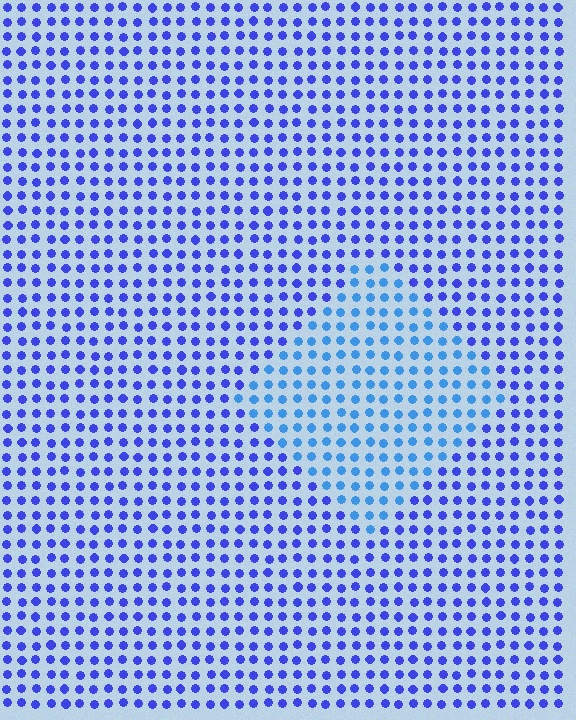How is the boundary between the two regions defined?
The boundary is defined purely by a slight shift in hue (about 30 degrees). Spacing, size, and orientation are identical on both sides.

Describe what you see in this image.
The image is filled with small blue elements in a uniform arrangement. A diamond-shaped region is visible where the elements are tinted to a slightly different hue, forming a subtle color boundary.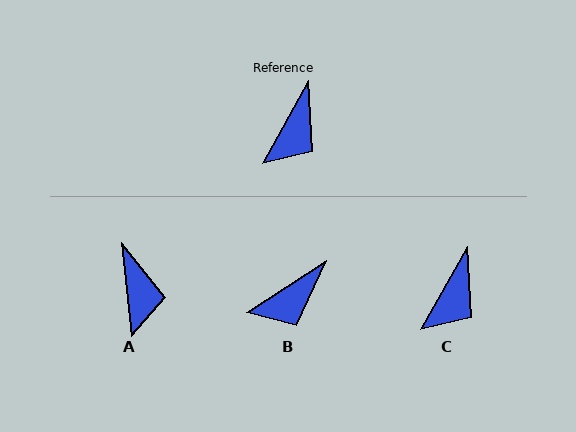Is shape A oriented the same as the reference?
No, it is off by about 35 degrees.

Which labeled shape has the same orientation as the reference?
C.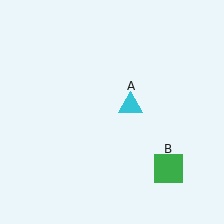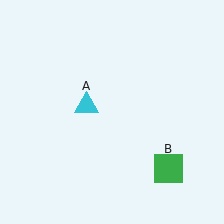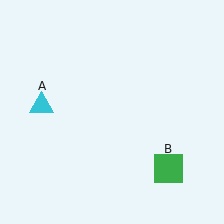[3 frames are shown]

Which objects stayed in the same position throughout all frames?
Green square (object B) remained stationary.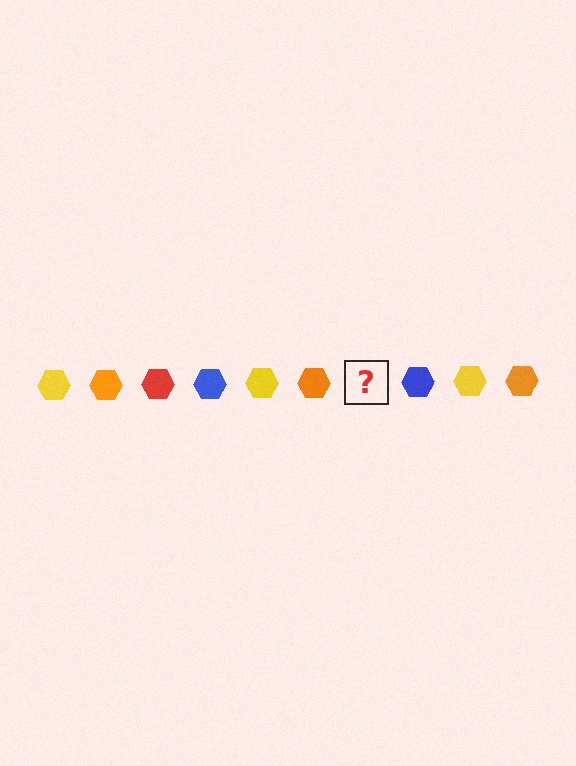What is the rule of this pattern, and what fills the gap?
The rule is that the pattern cycles through yellow, orange, red, blue hexagons. The gap should be filled with a red hexagon.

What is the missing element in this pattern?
The missing element is a red hexagon.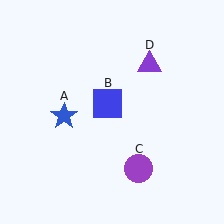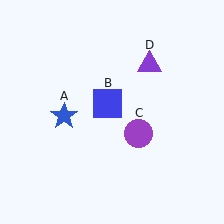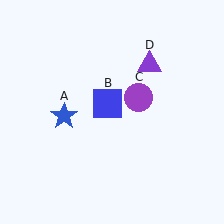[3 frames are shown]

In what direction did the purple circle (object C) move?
The purple circle (object C) moved up.